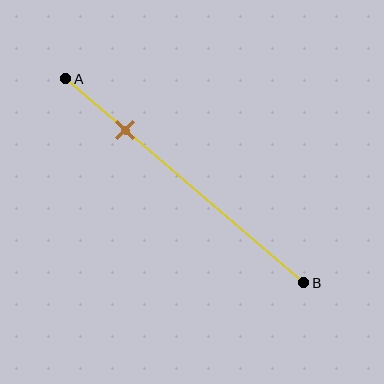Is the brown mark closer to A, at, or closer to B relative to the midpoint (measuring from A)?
The brown mark is closer to point A than the midpoint of segment AB.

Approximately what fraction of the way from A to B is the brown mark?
The brown mark is approximately 25% of the way from A to B.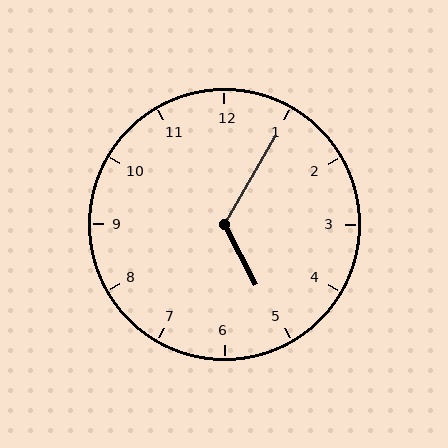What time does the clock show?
5:05.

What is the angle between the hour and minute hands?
Approximately 122 degrees.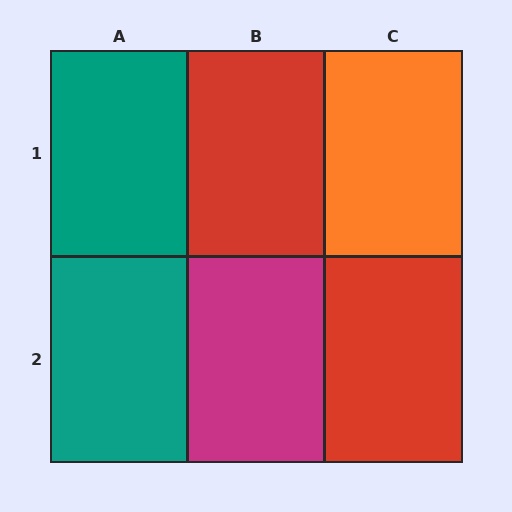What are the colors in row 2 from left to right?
Teal, magenta, red.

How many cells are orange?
1 cell is orange.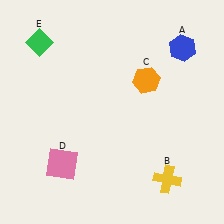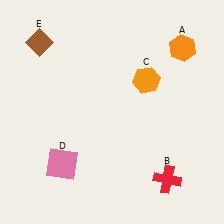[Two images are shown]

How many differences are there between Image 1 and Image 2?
There are 3 differences between the two images.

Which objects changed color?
A changed from blue to orange. B changed from yellow to red. E changed from green to brown.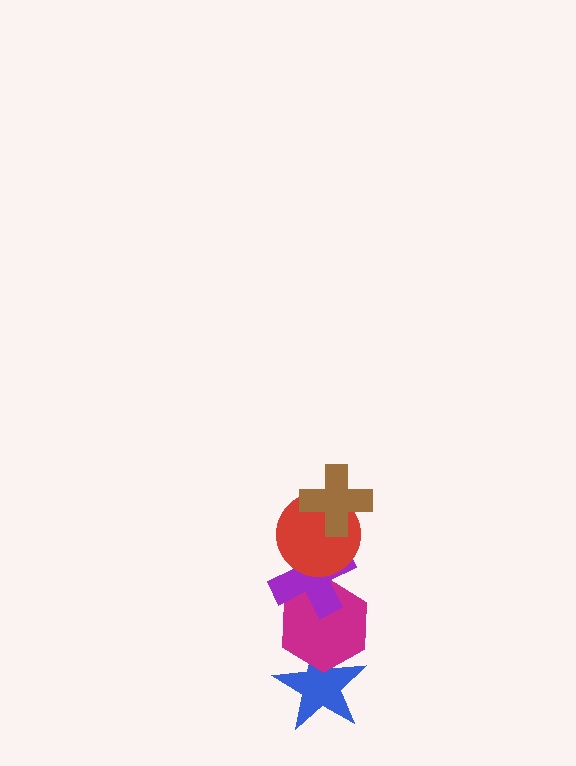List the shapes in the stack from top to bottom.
From top to bottom: the brown cross, the red circle, the purple cross, the magenta hexagon, the blue star.